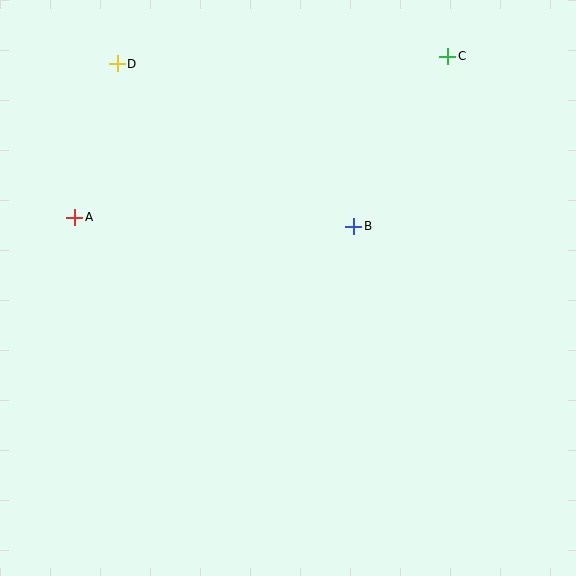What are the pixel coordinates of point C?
Point C is at (448, 56).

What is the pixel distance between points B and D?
The distance between B and D is 287 pixels.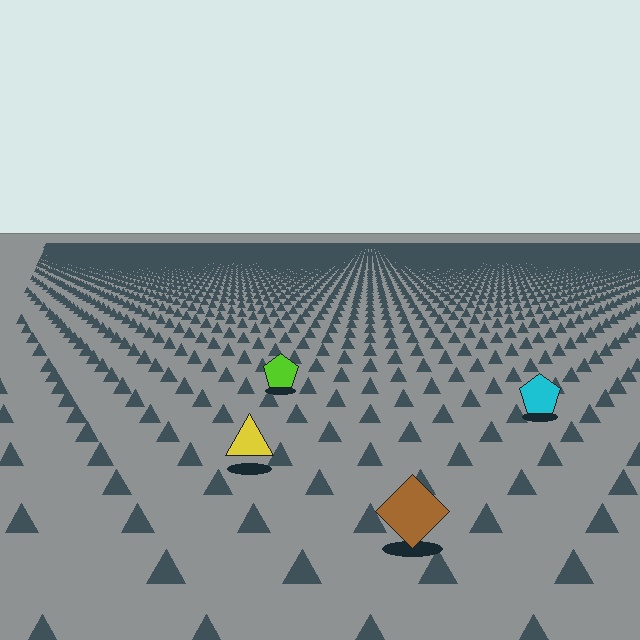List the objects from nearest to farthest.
From nearest to farthest: the brown diamond, the yellow triangle, the cyan pentagon, the lime pentagon.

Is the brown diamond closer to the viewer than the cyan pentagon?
Yes. The brown diamond is closer — you can tell from the texture gradient: the ground texture is coarser near it.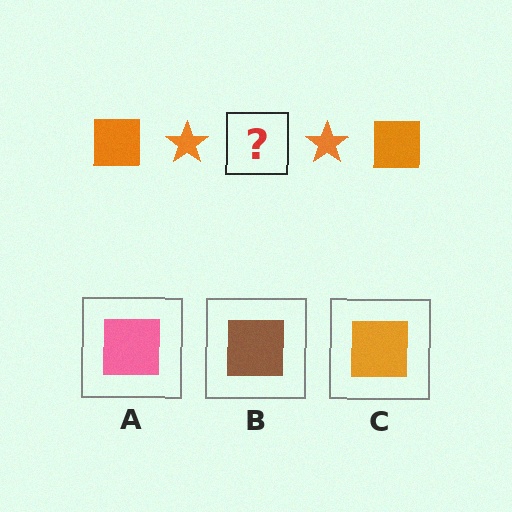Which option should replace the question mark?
Option C.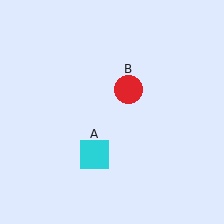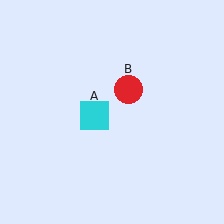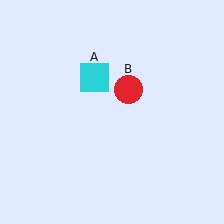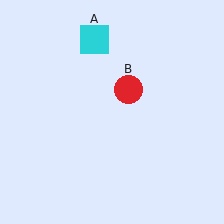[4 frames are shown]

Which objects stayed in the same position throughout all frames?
Red circle (object B) remained stationary.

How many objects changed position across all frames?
1 object changed position: cyan square (object A).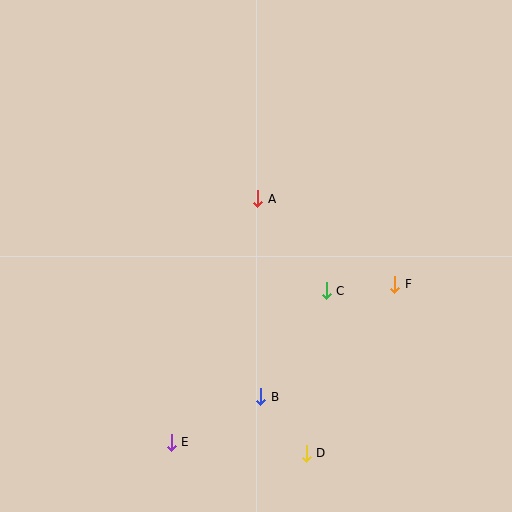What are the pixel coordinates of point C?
Point C is at (326, 291).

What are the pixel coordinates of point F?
Point F is at (395, 284).